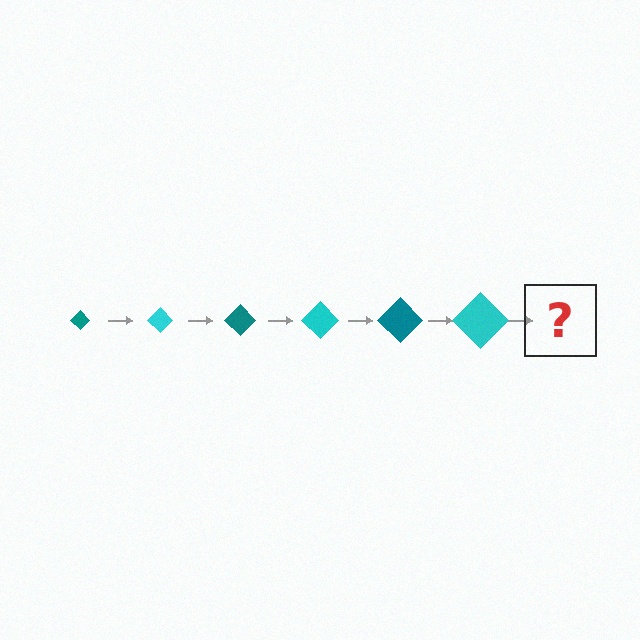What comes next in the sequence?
The next element should be a teal diamond, larger than the previous one.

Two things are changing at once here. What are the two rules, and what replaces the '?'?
The two rules are that the diamond grows larger each step and the color cycles through teal and cyan. The '?' should be a teal diamond, larger than the previous one.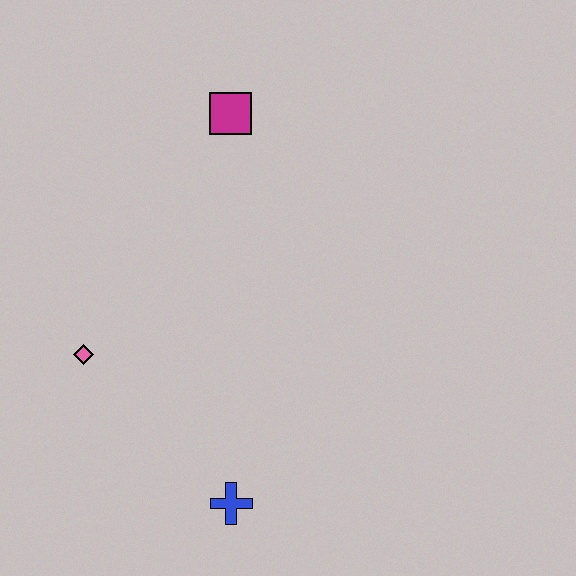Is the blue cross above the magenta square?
No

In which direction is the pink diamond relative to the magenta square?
The pink diamond is below the magenta square.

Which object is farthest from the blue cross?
The magenta square is farthest from the blue cross.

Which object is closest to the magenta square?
The pink diamond is closest to the magenta square.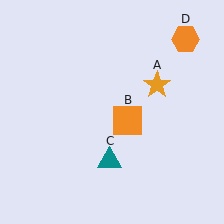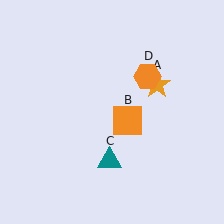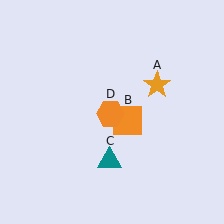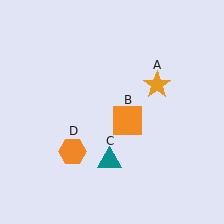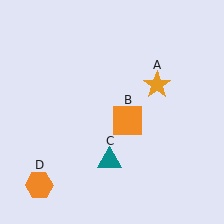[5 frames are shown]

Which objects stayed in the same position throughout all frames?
Orange star (object A) and orange square (object B) and teal triangle (object C) remained stationary.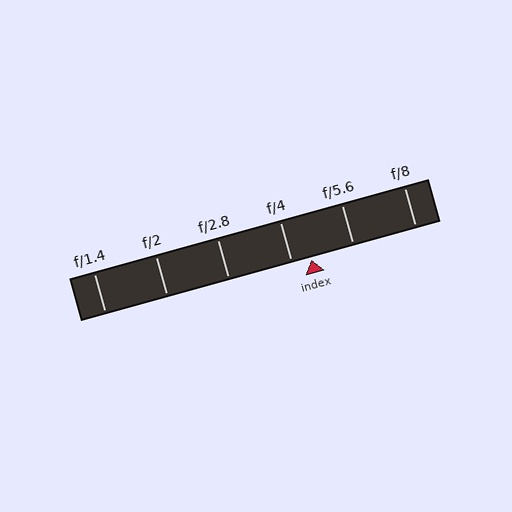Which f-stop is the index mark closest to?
The index mark is closest to f/4.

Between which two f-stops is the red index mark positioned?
The index mark is between f/4 and f/5.6.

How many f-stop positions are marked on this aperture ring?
There are 6 f-stop positions marked.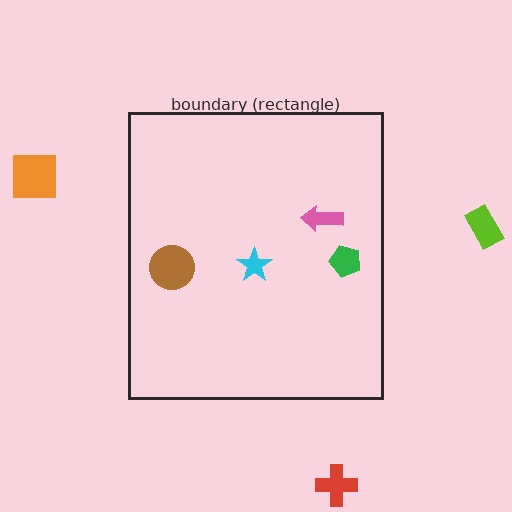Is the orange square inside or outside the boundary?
Outside.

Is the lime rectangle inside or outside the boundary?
Outside.